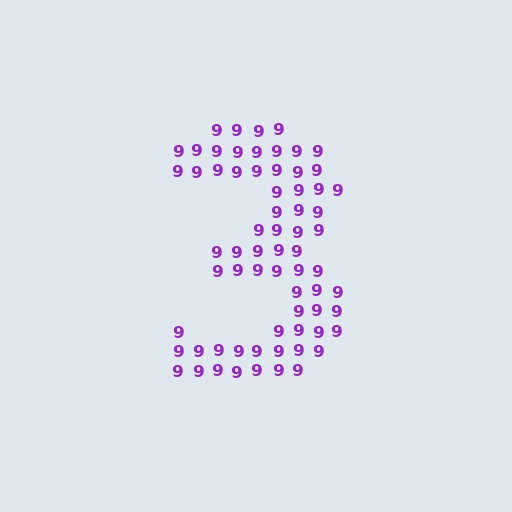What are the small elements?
The small elements are digit 9's.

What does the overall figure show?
The overall figure shows the digit 3.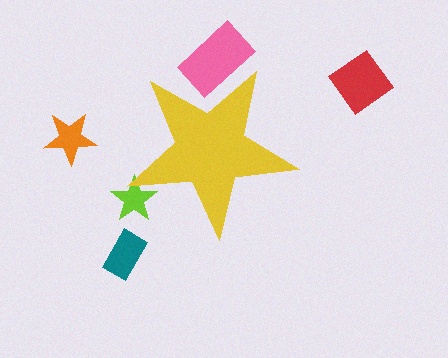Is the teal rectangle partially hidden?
No, the teal rectangle is fully visible.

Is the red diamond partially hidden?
No, the red diamond is fully visible.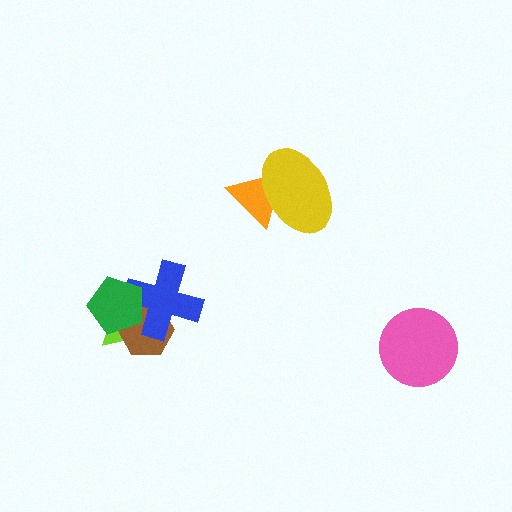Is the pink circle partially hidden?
No, no other shape covers it.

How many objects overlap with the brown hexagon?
3 objects overlap with the brown hexagon.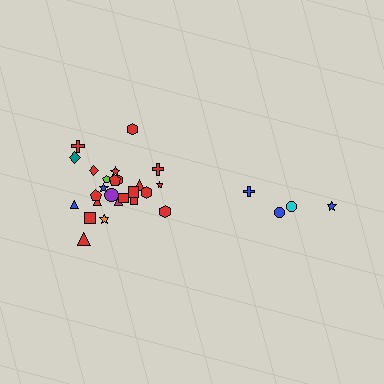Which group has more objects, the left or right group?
The left group.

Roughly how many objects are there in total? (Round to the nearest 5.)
Roughly 30 objects in total.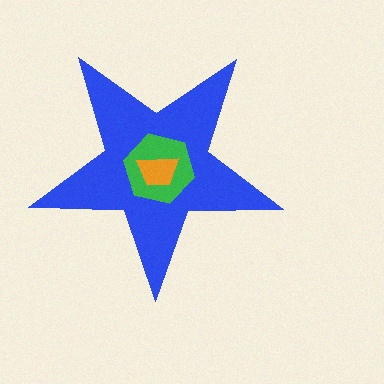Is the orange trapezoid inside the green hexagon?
Yes.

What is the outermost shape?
The blue star.